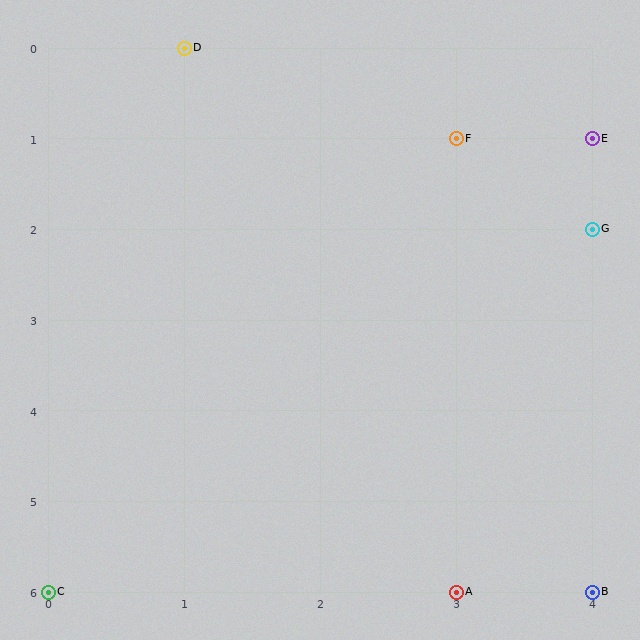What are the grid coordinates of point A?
Point A is at grid coordinates (3, 6).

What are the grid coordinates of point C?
Point C is at grid coordinates (0, 6).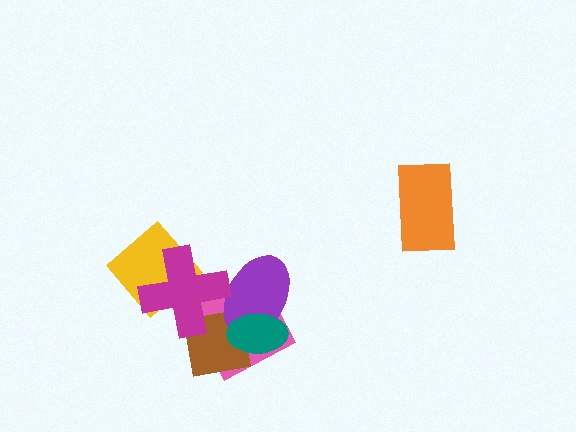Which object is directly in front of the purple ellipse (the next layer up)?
The teal ellipse is directly in front of the purple ellipse.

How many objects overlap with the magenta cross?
4 objects overlap with the magenta cross.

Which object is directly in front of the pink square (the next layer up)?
The brown square is directly in front of the pink square.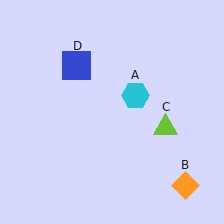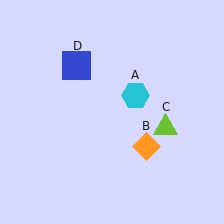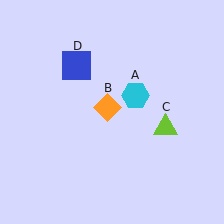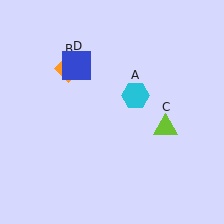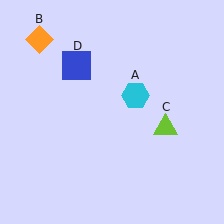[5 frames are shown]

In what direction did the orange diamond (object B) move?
The orange diamond (object B) moved up and to the left.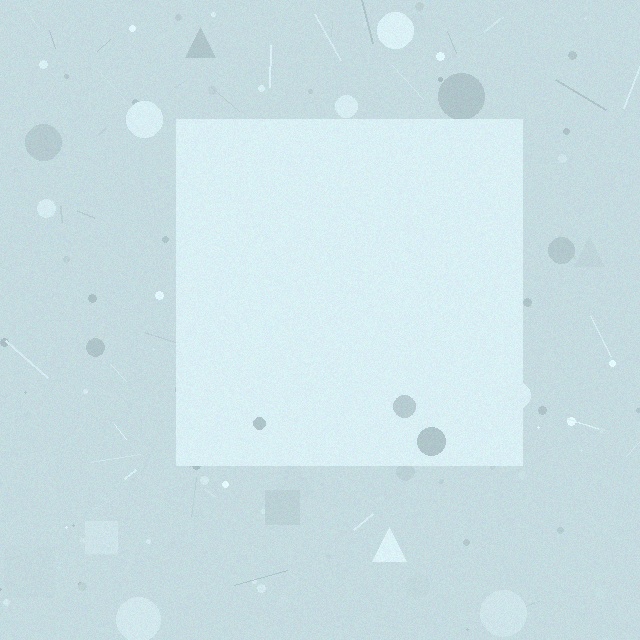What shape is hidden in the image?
A square is hidden in the image.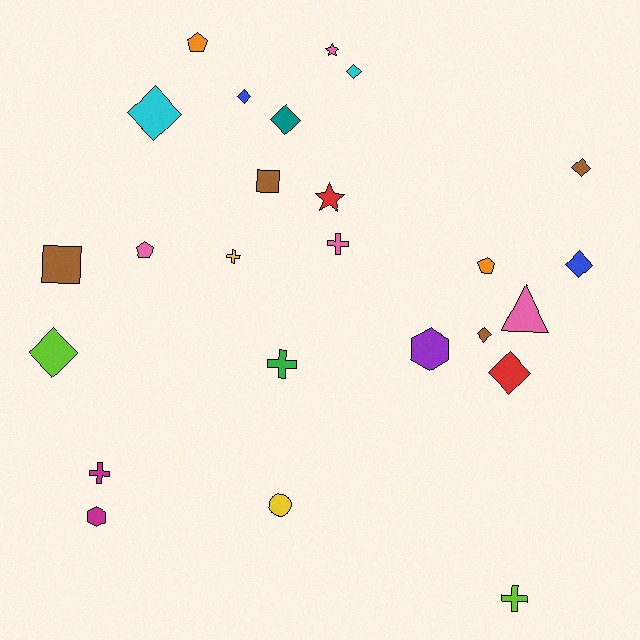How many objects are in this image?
There are 25 objects.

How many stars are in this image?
There are 2 stars.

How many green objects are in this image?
There is 1 green object.